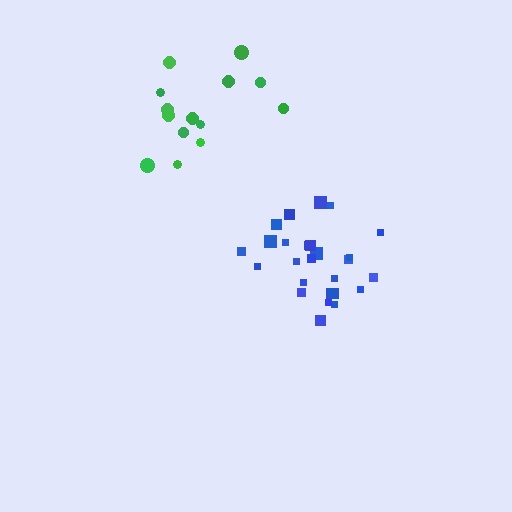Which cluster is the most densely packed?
Blue.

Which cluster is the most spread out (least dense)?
Green.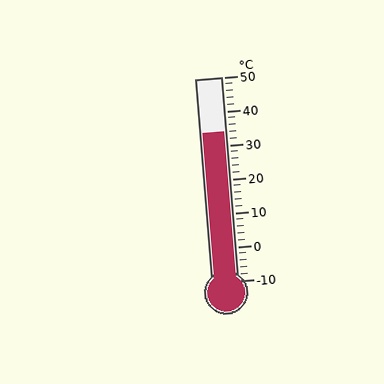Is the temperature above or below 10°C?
The temperature is above 10°C.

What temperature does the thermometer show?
The thermometer shows approximately 34°C.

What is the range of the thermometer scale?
The thermometer scale ranges from -10°C to 50°C.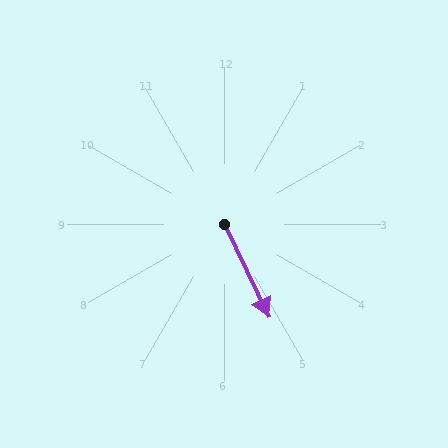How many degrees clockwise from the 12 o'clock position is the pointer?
Approximately 154 degrees.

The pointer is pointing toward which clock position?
Roughly 5 o'clock.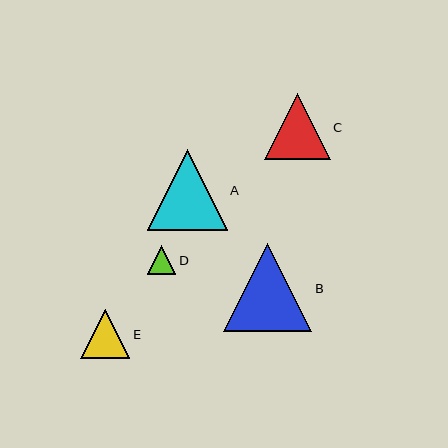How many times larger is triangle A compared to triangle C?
Triangle A is approximately 1.2 times the size of triangle C.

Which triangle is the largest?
Triangle B is the largest with a size of approximately 88 pixels.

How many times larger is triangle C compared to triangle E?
Triangle C is approximately 1.3 times the size of triangle E.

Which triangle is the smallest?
Triangle D is the smallest with a size of approximately 28 pixels.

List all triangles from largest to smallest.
From largest to smallest: B, A, C, E, D.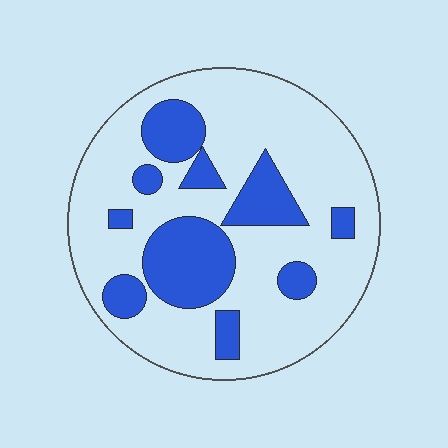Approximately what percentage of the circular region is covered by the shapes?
Approximately 25%.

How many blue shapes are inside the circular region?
10.